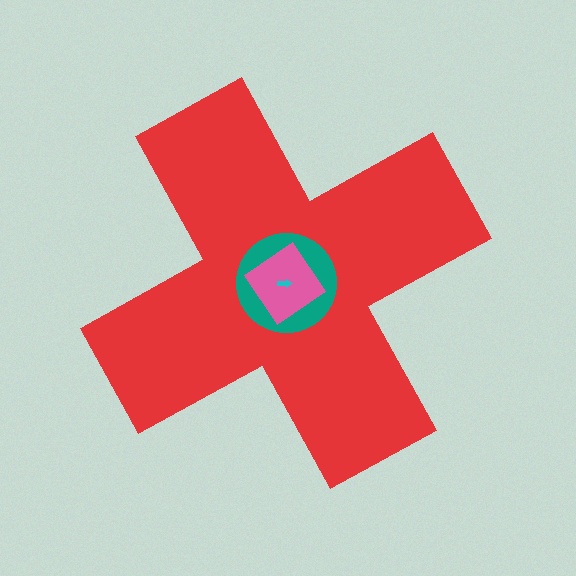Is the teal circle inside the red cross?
Yes.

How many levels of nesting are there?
4.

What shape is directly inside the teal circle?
The pink diamond.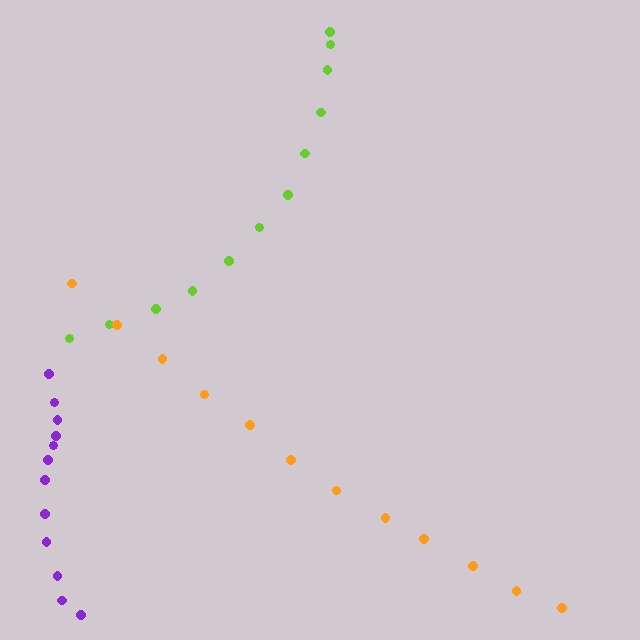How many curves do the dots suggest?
There are 3 distinct paths.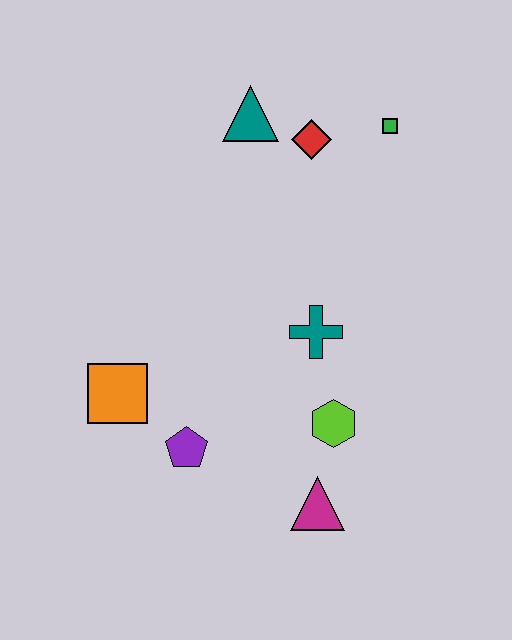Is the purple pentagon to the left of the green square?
Yes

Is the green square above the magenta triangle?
Yes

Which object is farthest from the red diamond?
The magenta triangle is farthest from the red diamond.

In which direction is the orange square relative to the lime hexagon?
The orange square is to the left of the lime hexagon.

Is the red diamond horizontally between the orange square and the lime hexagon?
Yes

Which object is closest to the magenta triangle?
The lime hexagon is closest to the magenta triangle.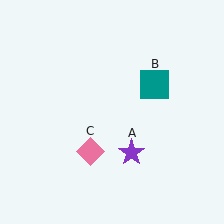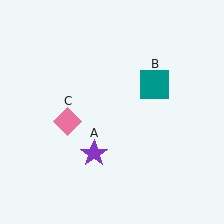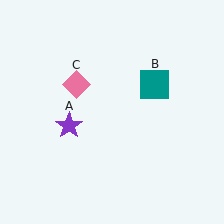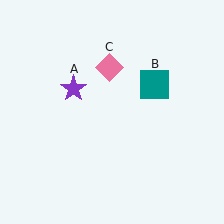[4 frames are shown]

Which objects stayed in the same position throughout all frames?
Teal square (object B) remained stationary.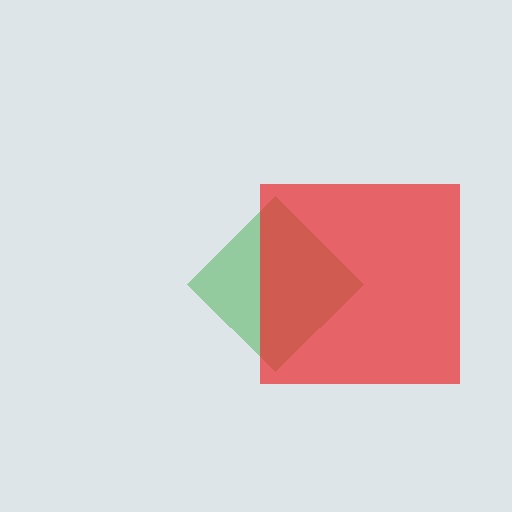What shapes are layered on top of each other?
The layered shapes are: a green diamond, a red square.